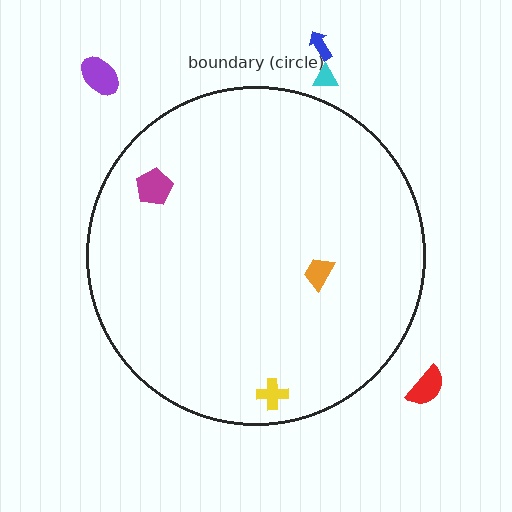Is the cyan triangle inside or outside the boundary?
Outside.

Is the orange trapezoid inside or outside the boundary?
Inside.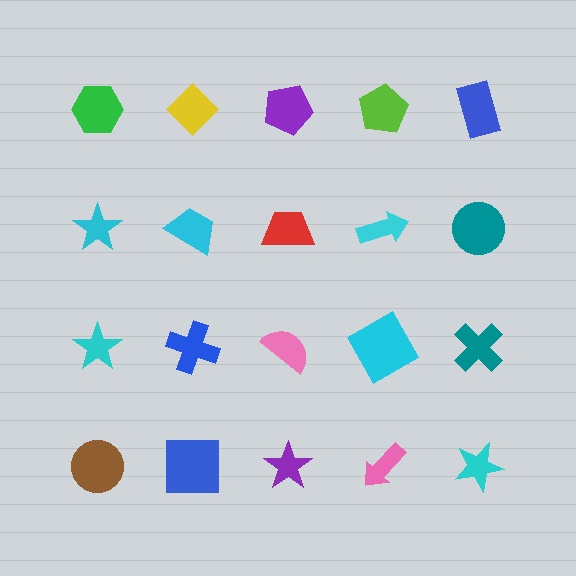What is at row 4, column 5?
A cyan star.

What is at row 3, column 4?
A cyan diamond.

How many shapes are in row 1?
5 shapes.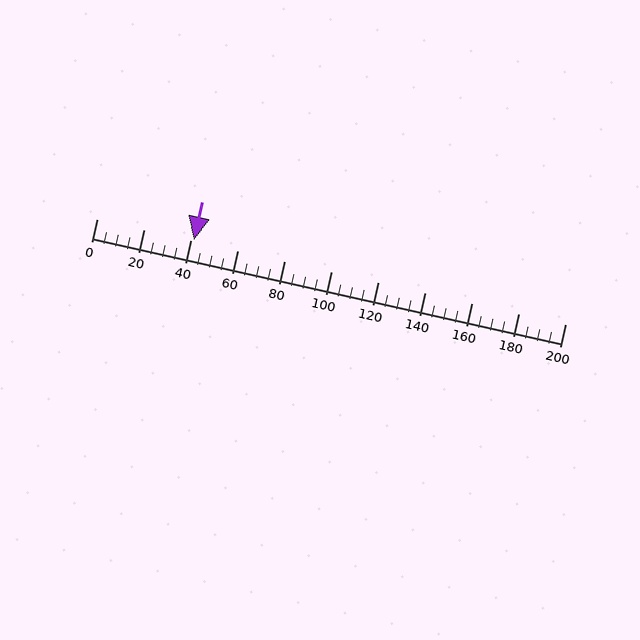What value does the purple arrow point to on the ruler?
The purple arrow points to approximately 41.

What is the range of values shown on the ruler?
The ruler shows values from 0 to 200.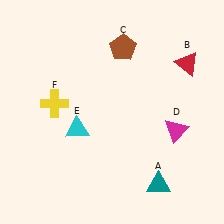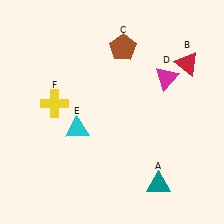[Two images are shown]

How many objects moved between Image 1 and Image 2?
1 object moved between the two images.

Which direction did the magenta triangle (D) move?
The magenta triangle (D) moved up.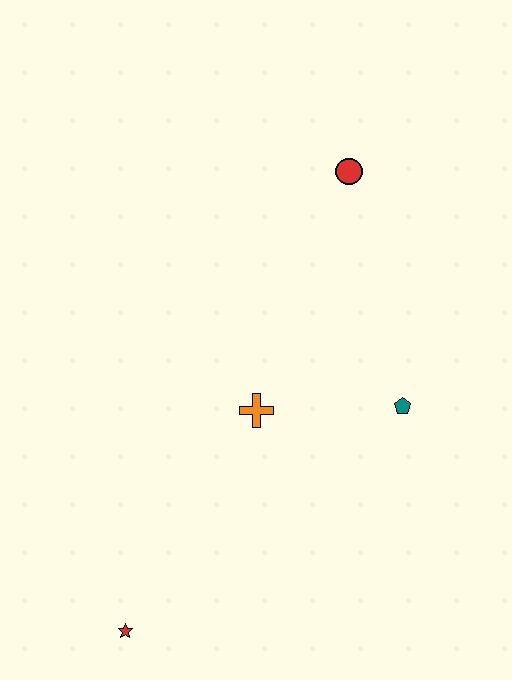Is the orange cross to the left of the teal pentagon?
Yes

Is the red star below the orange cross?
Yes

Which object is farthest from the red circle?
The red star is farthest from the red circle.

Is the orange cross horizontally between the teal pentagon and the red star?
Yes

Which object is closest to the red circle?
The teal pentagon is closest to the red circle.